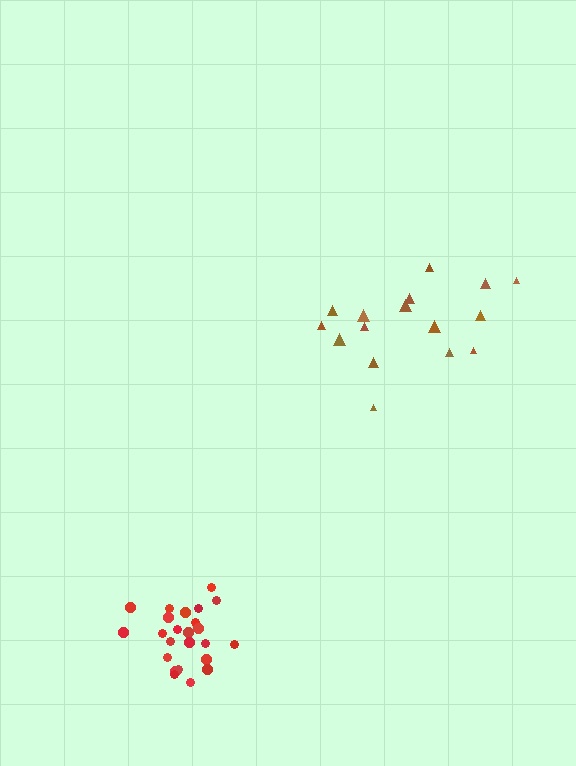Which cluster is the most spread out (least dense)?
Brown.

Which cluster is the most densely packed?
Red.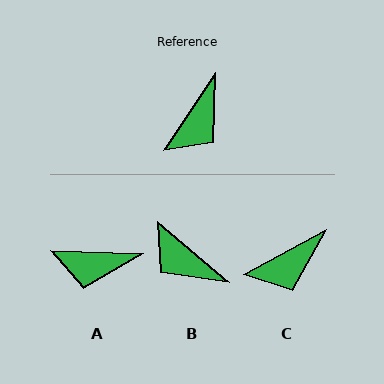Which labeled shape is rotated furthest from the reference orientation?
B, about 97 degrees away.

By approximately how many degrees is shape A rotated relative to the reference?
Approximately 58 degrees clockwise.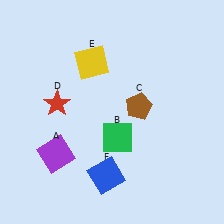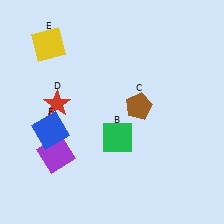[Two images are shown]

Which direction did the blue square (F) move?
The blue square (F) moved left.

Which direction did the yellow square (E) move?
The yellow square (E) moved left.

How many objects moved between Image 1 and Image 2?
2 objects moved between the two images.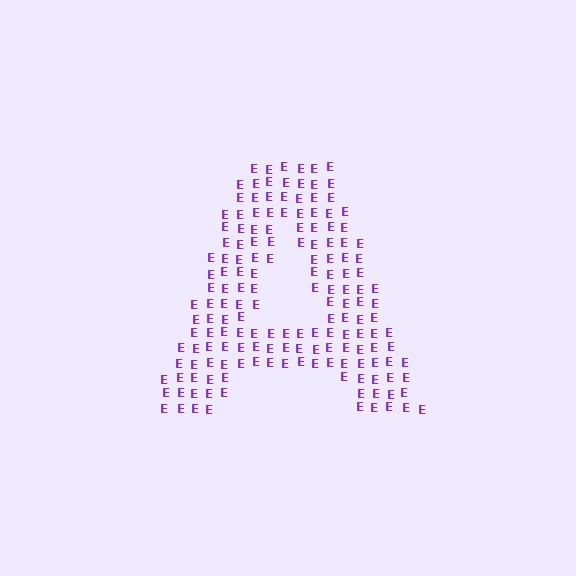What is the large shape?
The large shape is the letter A.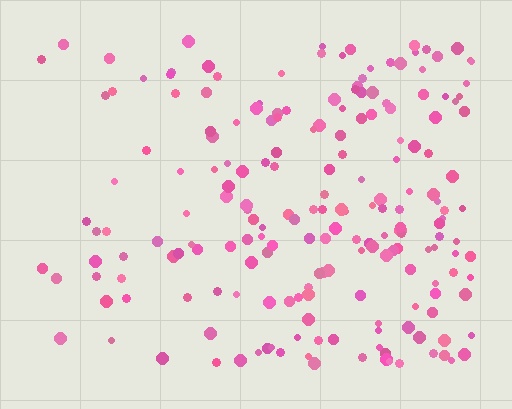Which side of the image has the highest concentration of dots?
The right.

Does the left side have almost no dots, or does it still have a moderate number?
Still a moderate number, just noticeably fewer than the right.